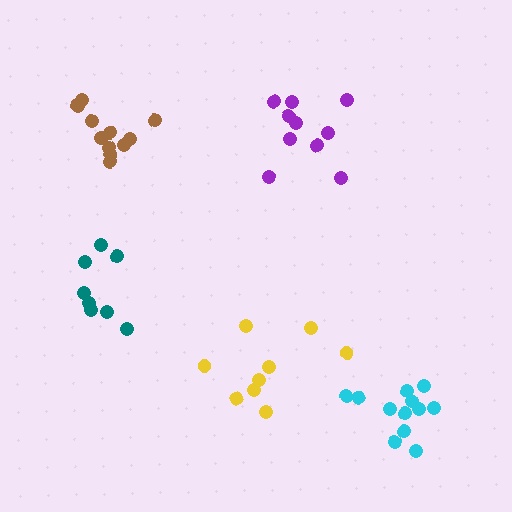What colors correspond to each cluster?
The clusters are colored: brown, teal, cyan, purple, yellow.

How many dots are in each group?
Group 1: 13 dots, Group 2: 8 dots, Group 3: 12 dots, Group 4: 10 dots, Group 5: 9 dots (52 total).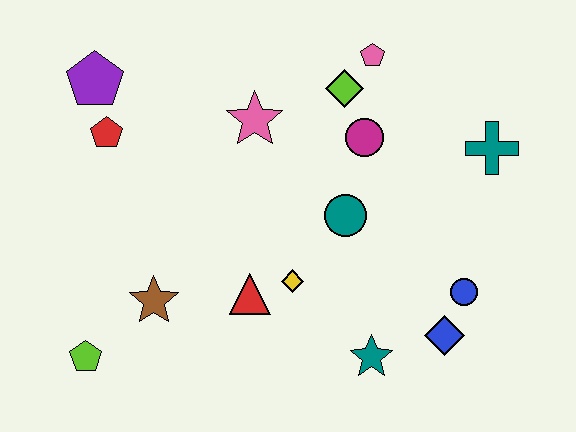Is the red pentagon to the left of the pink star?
Yes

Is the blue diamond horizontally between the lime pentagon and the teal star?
No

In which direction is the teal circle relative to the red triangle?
The teal circle is to the right of the red triangle.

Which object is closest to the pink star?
The lime diamond is closest to the pink star.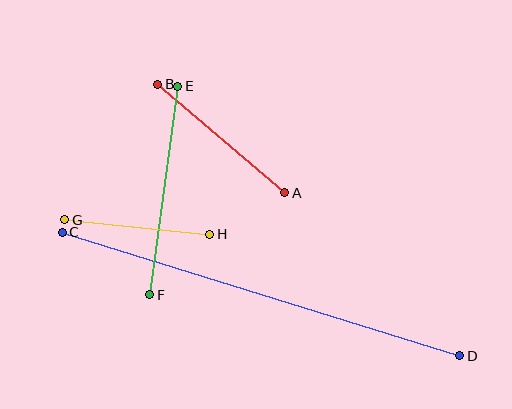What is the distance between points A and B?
The distance is approximately 167 pixels.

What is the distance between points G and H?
The distance is approximately 146 pixels.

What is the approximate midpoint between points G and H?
The midpoint is at approximately (137, 227) pixels.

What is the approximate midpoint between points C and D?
The midpoint is at approximately (261, 294) pixels.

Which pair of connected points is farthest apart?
Points C and D are farthest apart.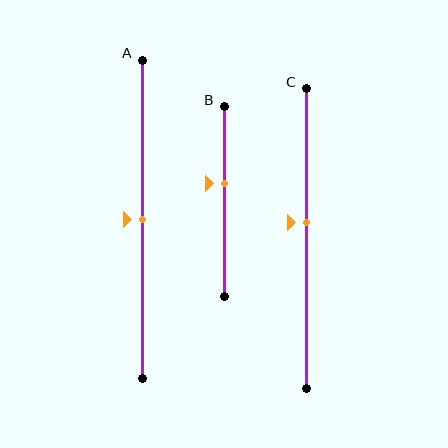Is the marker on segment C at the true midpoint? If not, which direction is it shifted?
No, the marker on segment C is shifted upward by about 5% of the segment length.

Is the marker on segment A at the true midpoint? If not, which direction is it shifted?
Yes, the marker on segment A is at the true midpoint.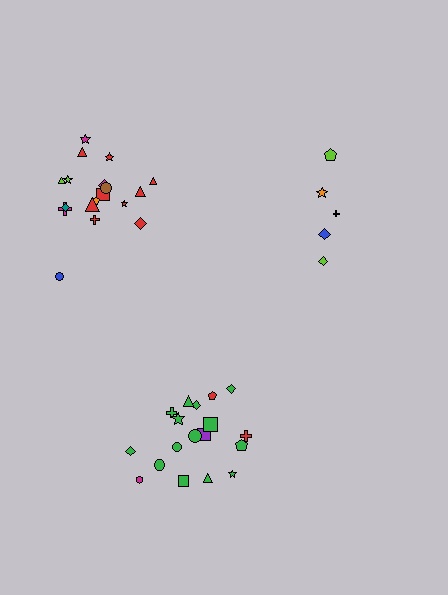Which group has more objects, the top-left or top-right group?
The top-left group.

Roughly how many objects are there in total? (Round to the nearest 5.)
Roughly 40 objects in total.